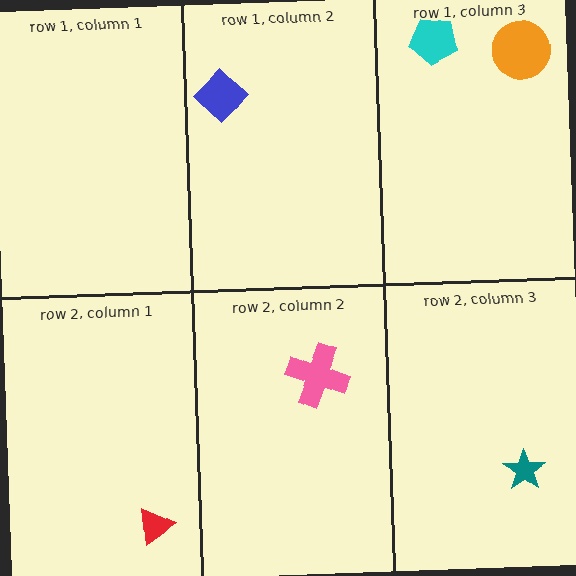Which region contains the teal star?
The row 2, column 3 region.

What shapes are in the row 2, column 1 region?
The red triangle.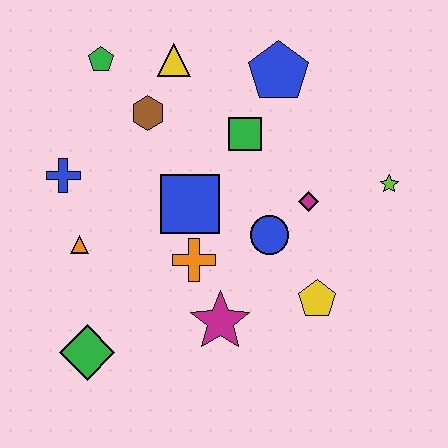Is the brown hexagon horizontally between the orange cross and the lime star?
No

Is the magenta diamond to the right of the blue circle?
Yes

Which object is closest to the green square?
The blue pentagon is closest to the green square.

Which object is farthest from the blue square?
The lime star is farthest from the blue square.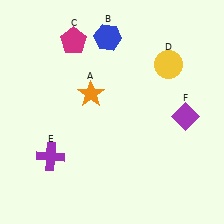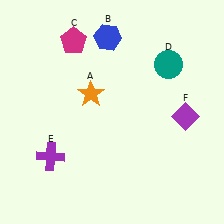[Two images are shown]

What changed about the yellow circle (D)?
In Image 1, D is yellow. In Image 2, it changed to teal.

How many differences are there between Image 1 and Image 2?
There is 1 difference between the two images.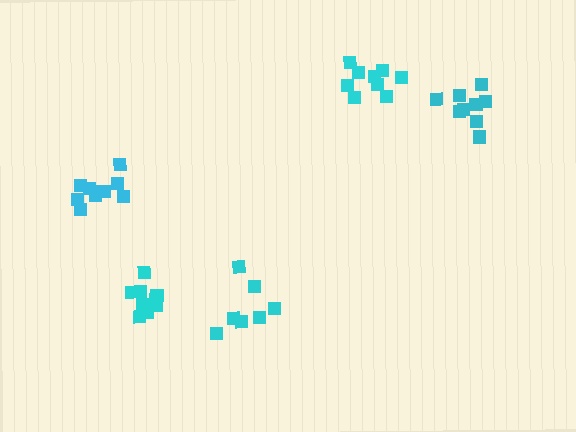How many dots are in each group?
Group 1: 10 dots, Group 2: 10 dots, Group 3: 9 dots, Group 4: 10 dots, Group 5: 7 dots (46 total).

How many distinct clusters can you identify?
There are 5 distinct clusters.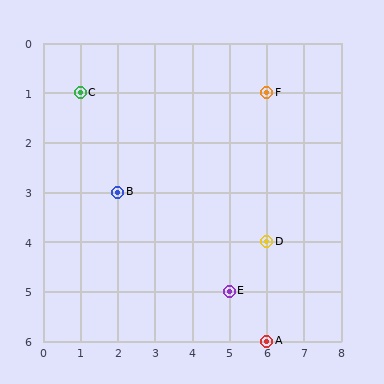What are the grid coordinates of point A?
Point A is at grid coordinates (6, 6).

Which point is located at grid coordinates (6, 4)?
Point D is at (6, 4).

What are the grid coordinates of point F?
Point F is at grid coordinates (6, 1).